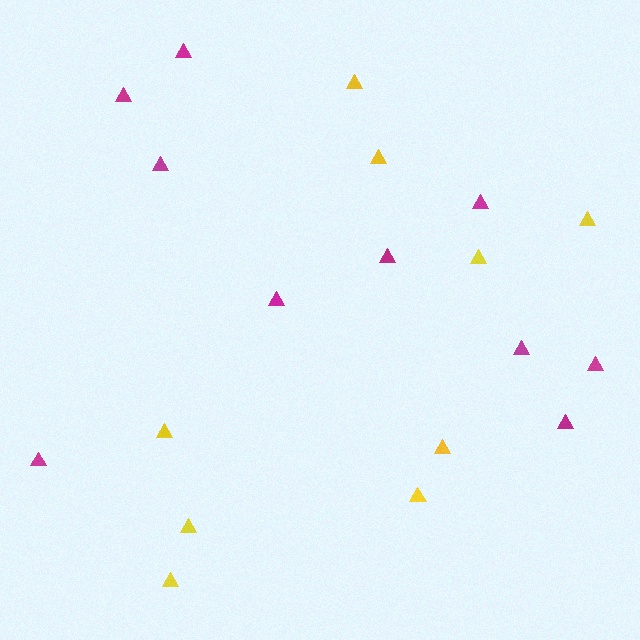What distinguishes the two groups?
There are 2 groups: one group of yellow triangles (9) and one group of magenta triangles (10).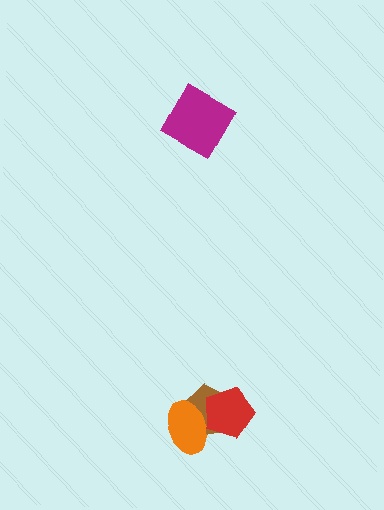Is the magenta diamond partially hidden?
No, no other shape covers it.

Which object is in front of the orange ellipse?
The red pentagon is in front of the orange ellipse.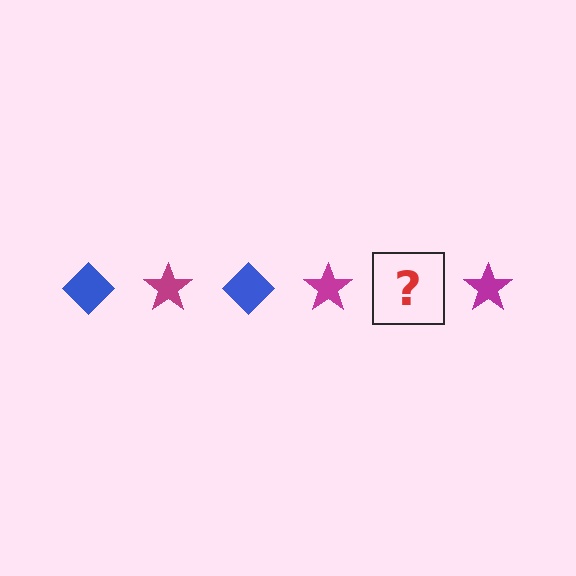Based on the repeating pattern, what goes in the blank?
The blank should be a blue diamond.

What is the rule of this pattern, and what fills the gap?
The rule is that the pattern alternates between blue diamond and magenta star. The gap should be filled with a blue diamond.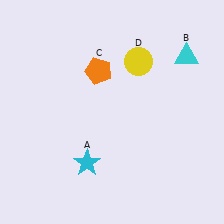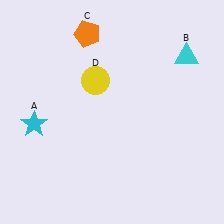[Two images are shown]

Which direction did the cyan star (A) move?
The cyan star (A) moved left.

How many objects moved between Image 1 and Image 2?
3 objects moved between the two images.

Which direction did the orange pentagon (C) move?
The orange pentagon (C) moved up.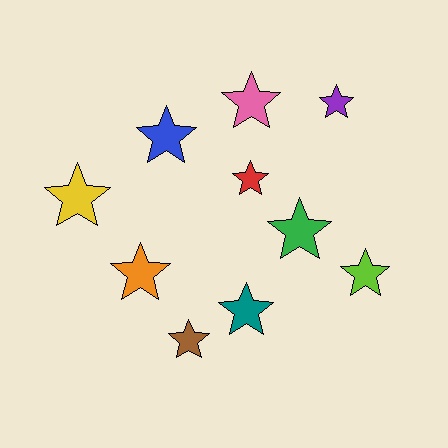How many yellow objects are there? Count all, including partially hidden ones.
There is 1 yellow object.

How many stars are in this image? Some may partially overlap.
There are 10 stars.